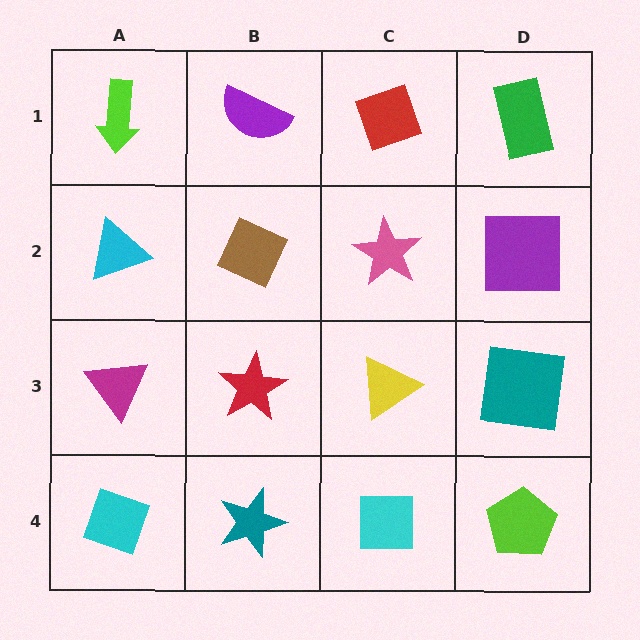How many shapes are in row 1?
4 shapes.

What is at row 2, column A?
A cyan triangle.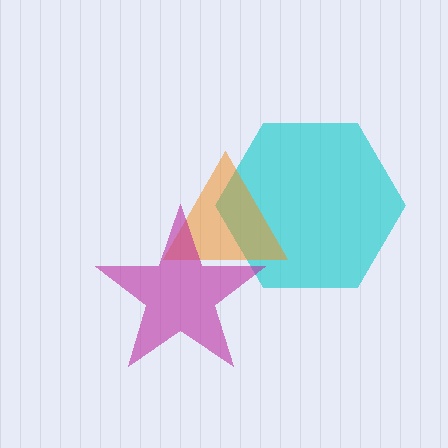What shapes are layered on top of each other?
The layered shapes are: a cyan hexagon, an orange triangle, a magenta star.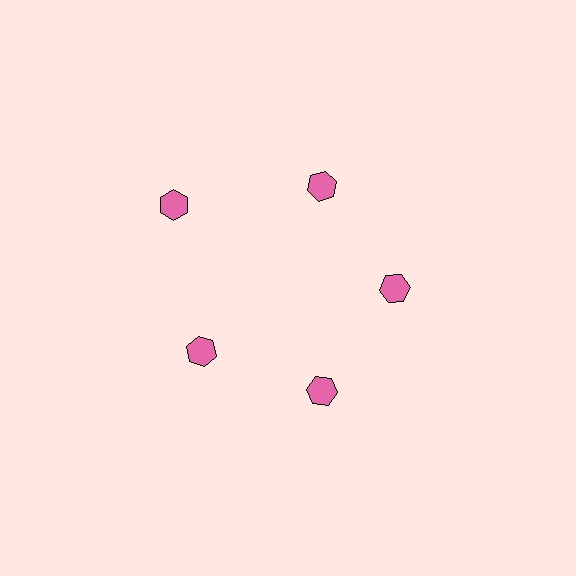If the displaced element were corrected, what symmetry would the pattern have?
It would have 5-fold rotational symmetry — the pattern would map onto itself every 72 degrees.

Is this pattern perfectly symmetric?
No. The 5 pink hexagons are arranged in a ring, but one element near the 10 o'clock position is pushed outward from the center, breaking the 5-fold rotational symmetry.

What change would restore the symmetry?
The symmetry would be restored by moving it inward, back onto the ring so that all 5 hexagons sit at equal angles and equal distance from the center.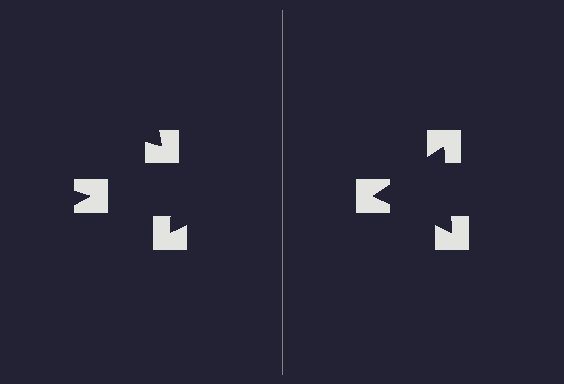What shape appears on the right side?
An illusory triangle.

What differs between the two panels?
The notched squares are positioned identically on both sides; only the wedge orientations differ. On the right they align to a triangle; on the left they are misaligned.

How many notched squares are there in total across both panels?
6 — 3 on each side.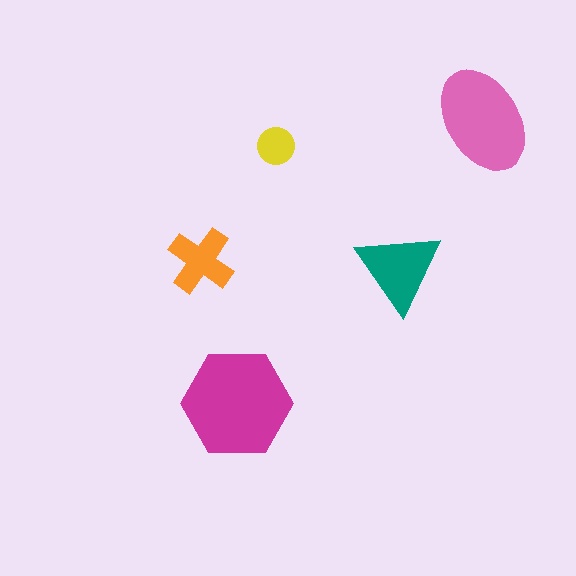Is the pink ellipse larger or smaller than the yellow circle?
Larger.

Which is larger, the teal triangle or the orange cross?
The teal triangle.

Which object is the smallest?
The yellow circle.